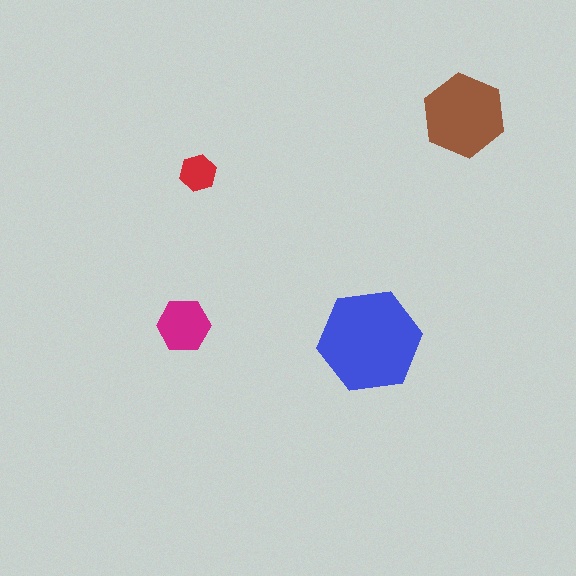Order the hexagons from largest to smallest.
the blue one, the brown one, the magenta one, the red one.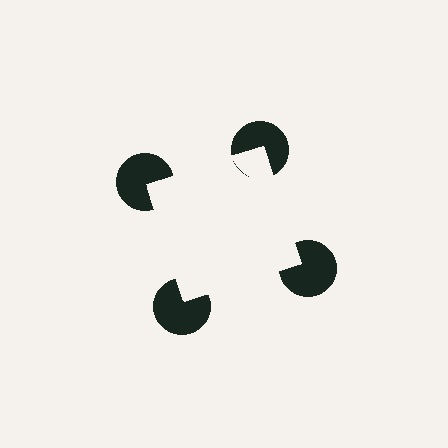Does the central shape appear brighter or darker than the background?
It typically appears slightly brighter than the background, even though no actual brightness change is drawn.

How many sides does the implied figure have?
4 sides.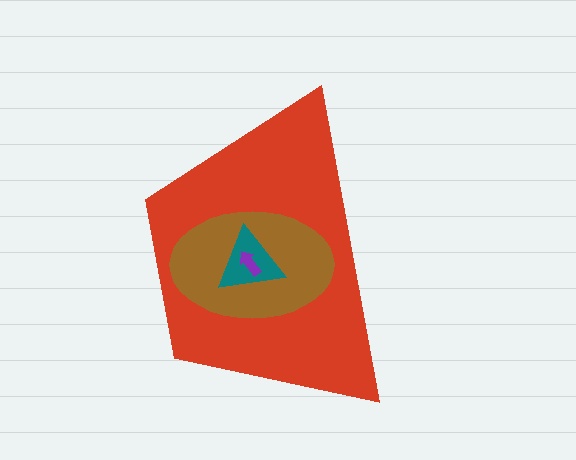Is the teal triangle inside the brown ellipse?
Yes.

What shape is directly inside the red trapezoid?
The brown ellipse.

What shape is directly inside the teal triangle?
The purple arrow.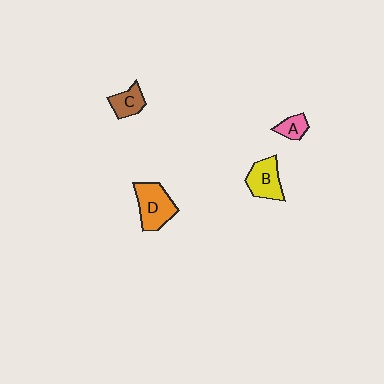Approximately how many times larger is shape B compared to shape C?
Approximately 1.4 times.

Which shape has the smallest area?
Shape A (pink).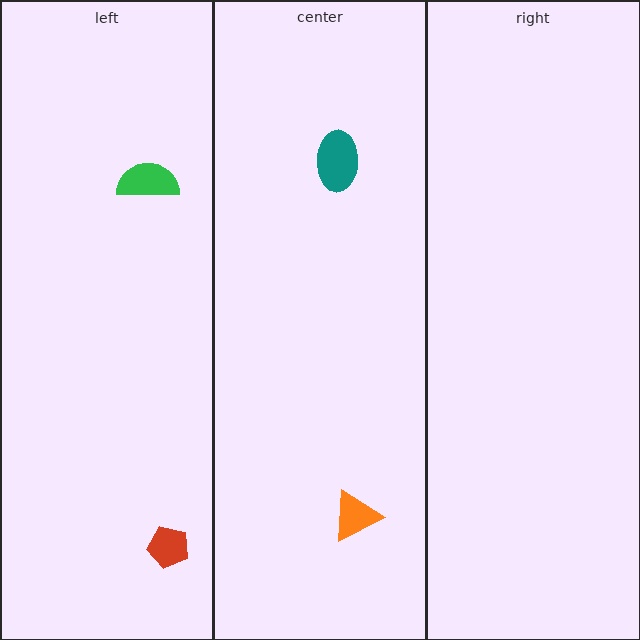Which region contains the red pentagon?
The left region.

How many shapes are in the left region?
2.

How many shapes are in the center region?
2.